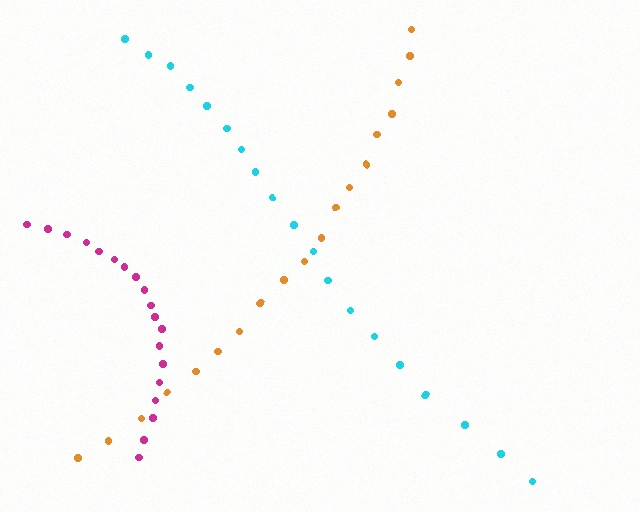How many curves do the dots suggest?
There are 3 distinct paths.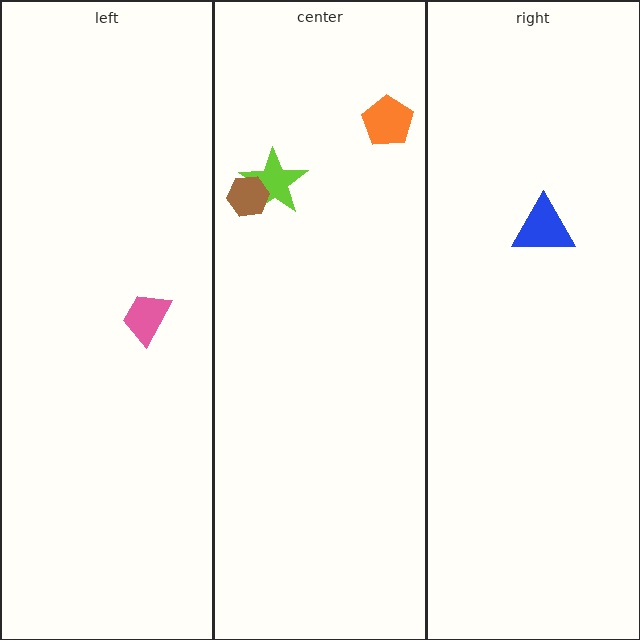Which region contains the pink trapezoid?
The left region.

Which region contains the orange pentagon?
The center region.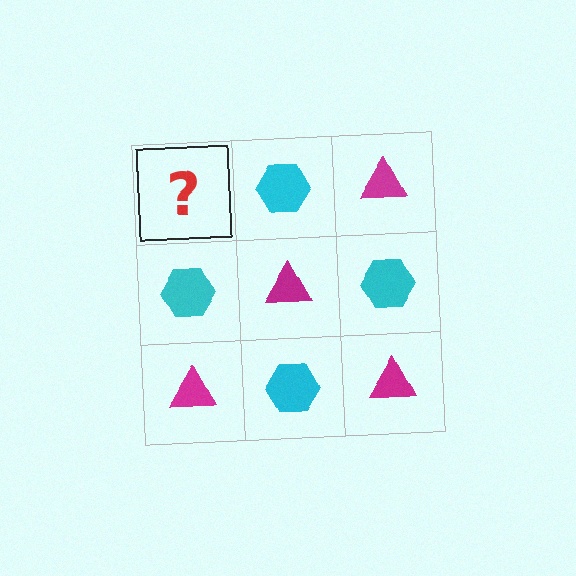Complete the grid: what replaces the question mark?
The question mark should be replaced with a magenta triangle.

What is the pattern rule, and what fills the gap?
The rule is that it alternates magenta triangle and cyan hexagon in a checkerboard pattern. The gap should be filled with a magenta triangle.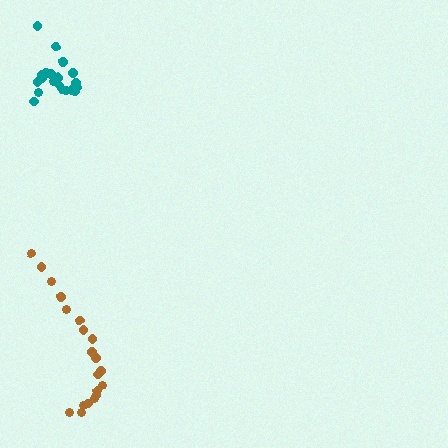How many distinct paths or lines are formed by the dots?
There are 2 distinct paths.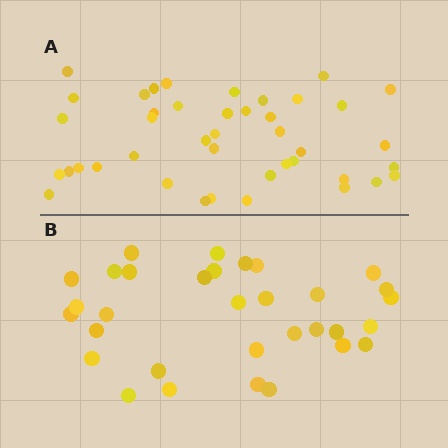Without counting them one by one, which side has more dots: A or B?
Region A (the top region) has more dots.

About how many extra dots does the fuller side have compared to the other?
Region A has roughly 10 or so more dots than region B.